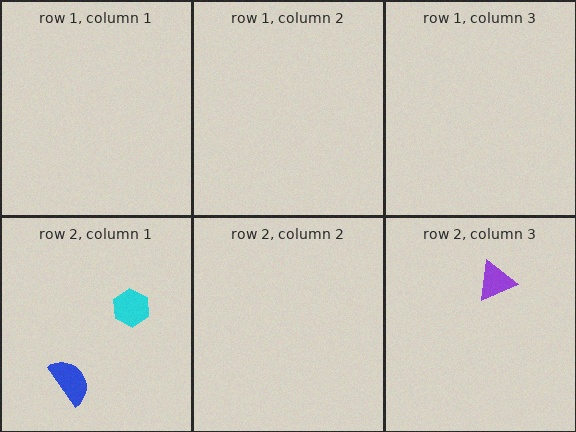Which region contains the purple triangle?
The row 2, column 3 region.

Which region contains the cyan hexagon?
The row 2, column 1 region.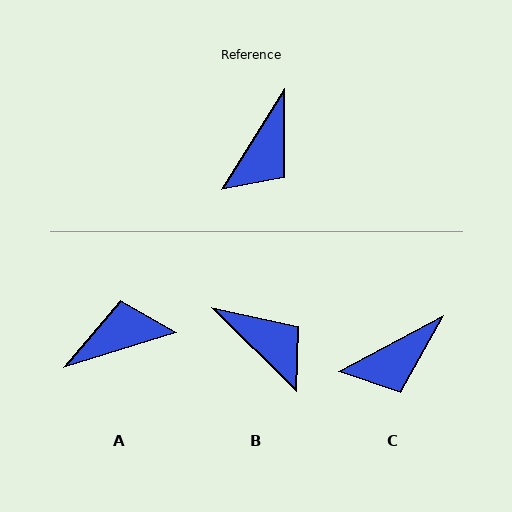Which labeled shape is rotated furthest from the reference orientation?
A, about 139 degrees away.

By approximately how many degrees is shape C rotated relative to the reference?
Approximately 30 degrees clockwise.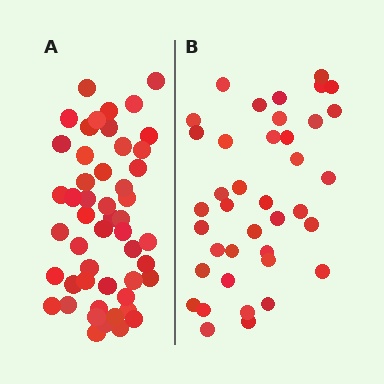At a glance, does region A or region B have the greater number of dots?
Region A (the left region) has more dots.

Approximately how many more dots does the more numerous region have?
Region A has roughly 12 or so more dots than region B.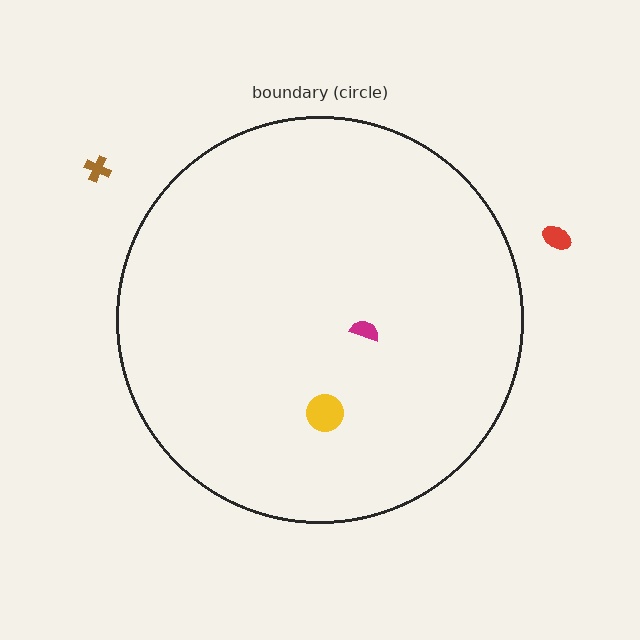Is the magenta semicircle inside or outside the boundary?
Inside.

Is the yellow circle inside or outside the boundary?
Inside.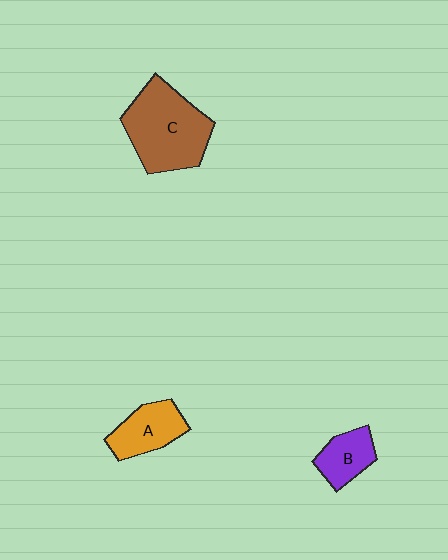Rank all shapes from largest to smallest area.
From largest to smallest: C (brown), A (orange), B (purple).